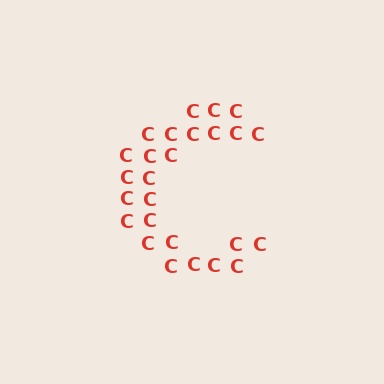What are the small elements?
The small elements are letter C's.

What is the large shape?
The large shape is the letter C.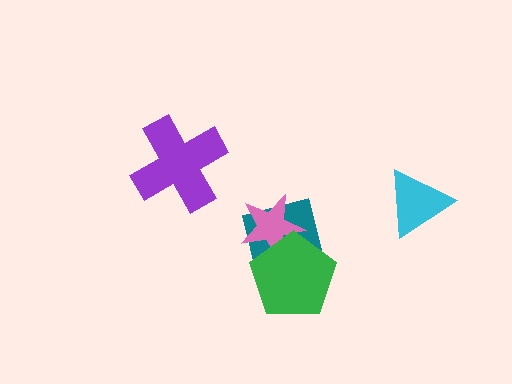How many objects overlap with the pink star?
2 objects overlap with the pink star.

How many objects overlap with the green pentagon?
2 objects overlap with the green pentagon.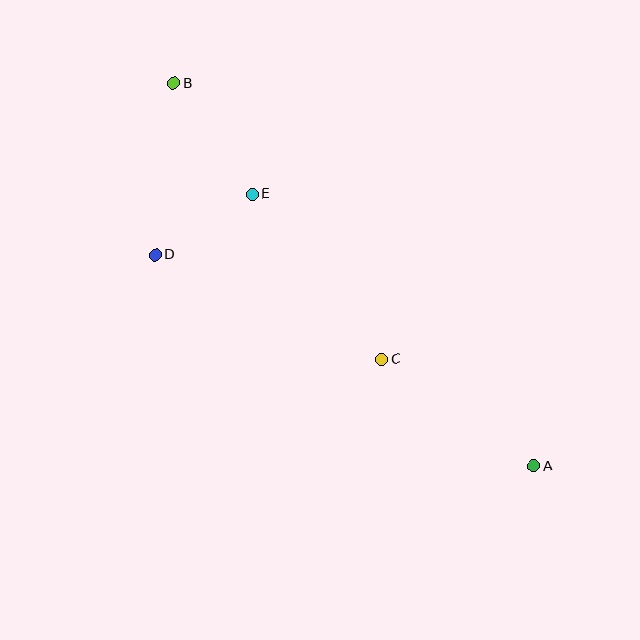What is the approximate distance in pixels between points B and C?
The distance between B and C is approximately 346 pixels.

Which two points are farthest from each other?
Points A and B are farthest from each other.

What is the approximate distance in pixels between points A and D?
The distance between A and D is approximately 434 pixels.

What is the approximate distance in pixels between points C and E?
The distance between C and E is approximately 210 pixels.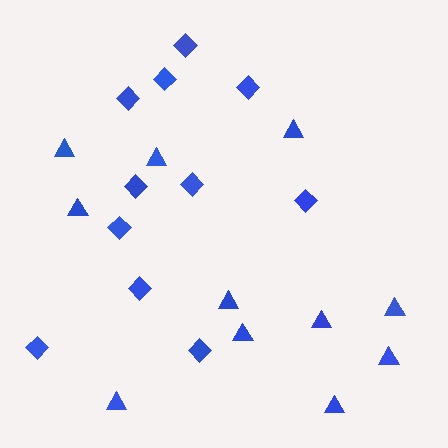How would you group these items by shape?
There are 2 groups: one group of triangles (11) and one group of diamonds (11).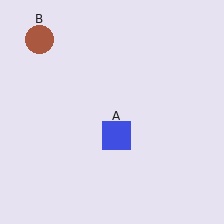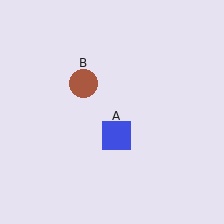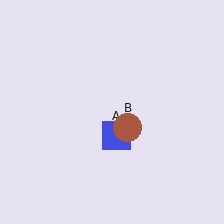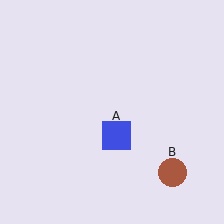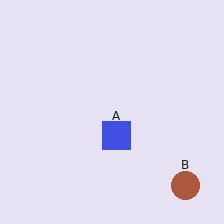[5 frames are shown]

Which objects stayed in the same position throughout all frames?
Blue square (object A) remained stationary.